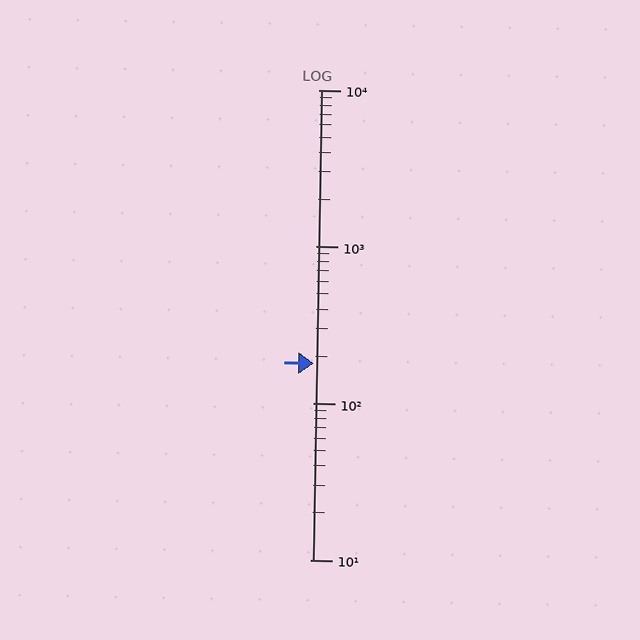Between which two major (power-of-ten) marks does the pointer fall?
The pointer is between 100 and 1000.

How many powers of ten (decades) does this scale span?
The scale spans 3 decades, from 10 to 10000.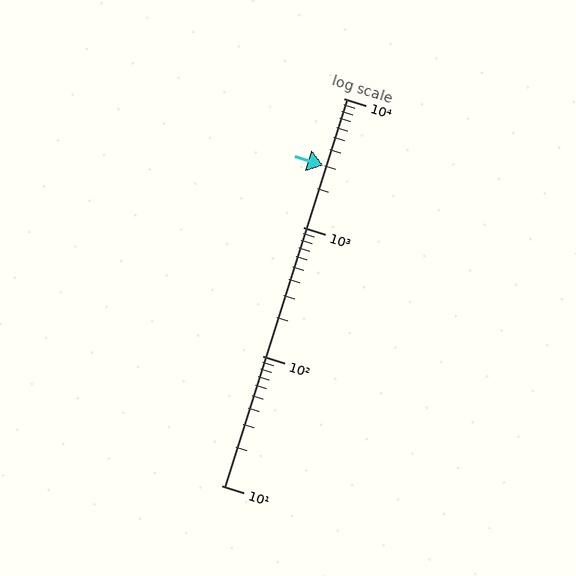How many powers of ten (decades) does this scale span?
The scale spans 3 decades, from 10 to 10000.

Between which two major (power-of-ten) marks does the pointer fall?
The pointer is between 1000 and 10000.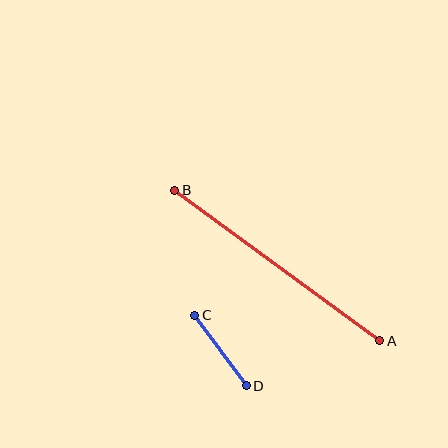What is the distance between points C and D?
The distance is approximately 87 pixels.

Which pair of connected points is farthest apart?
Points A and B are farthest apart.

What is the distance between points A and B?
The distance is approximately 254 pixels.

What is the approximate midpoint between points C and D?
The midpoint is at approximately (221, 351) pixels.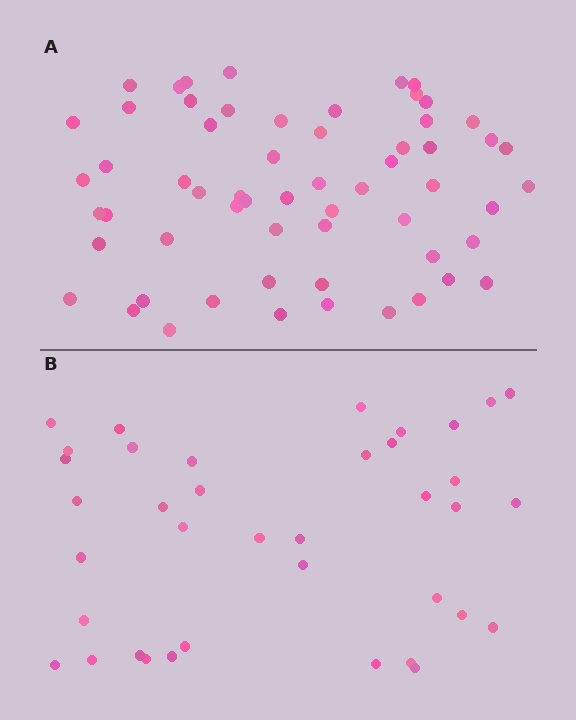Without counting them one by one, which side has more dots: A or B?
Region A (the top region) has more dots.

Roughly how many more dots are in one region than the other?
Region A has approximately 20 more dots than region B.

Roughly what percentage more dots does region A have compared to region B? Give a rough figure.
About 60% more.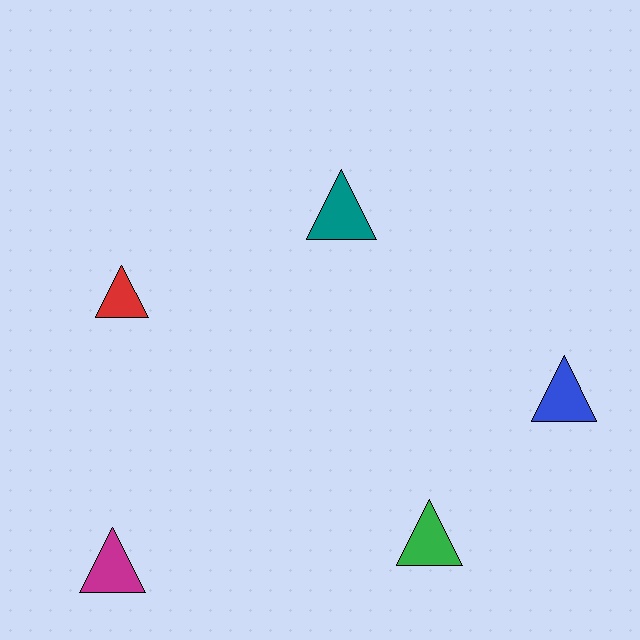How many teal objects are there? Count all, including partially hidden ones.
There is 1 teal object.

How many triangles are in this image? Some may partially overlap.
There are 5 triangles.